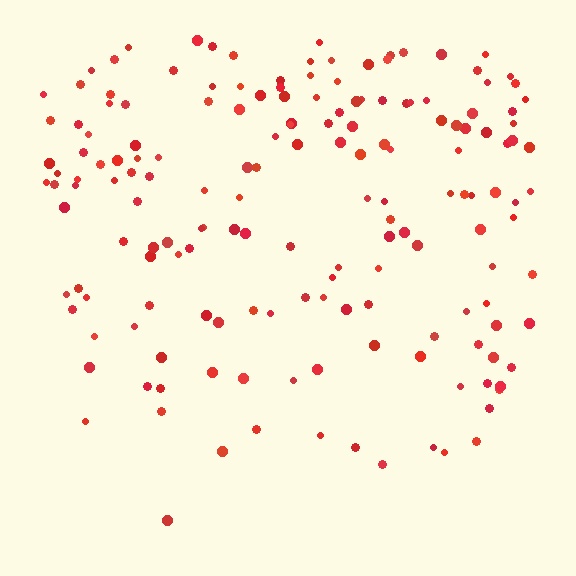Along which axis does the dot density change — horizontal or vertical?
Vertical.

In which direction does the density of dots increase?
From bottom to top, with the top side densest.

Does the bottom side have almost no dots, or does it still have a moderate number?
Still a moderate number, just noticeably fewer than the top.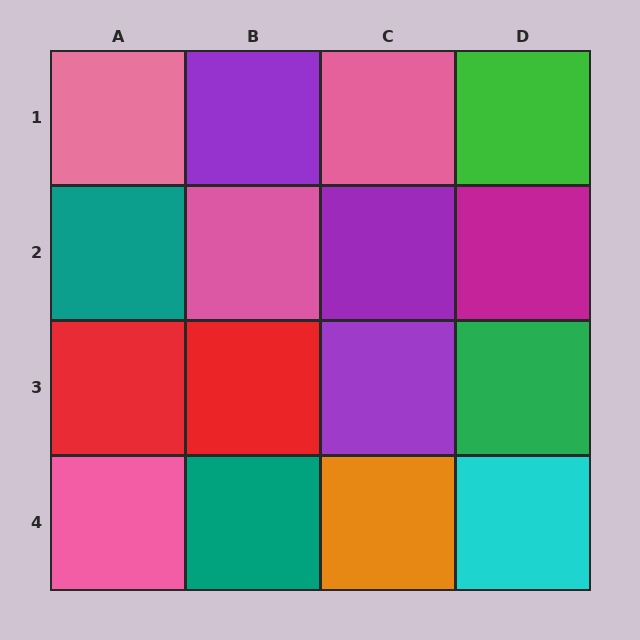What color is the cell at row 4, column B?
Teal.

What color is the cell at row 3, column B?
Red.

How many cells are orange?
1 cell is orange.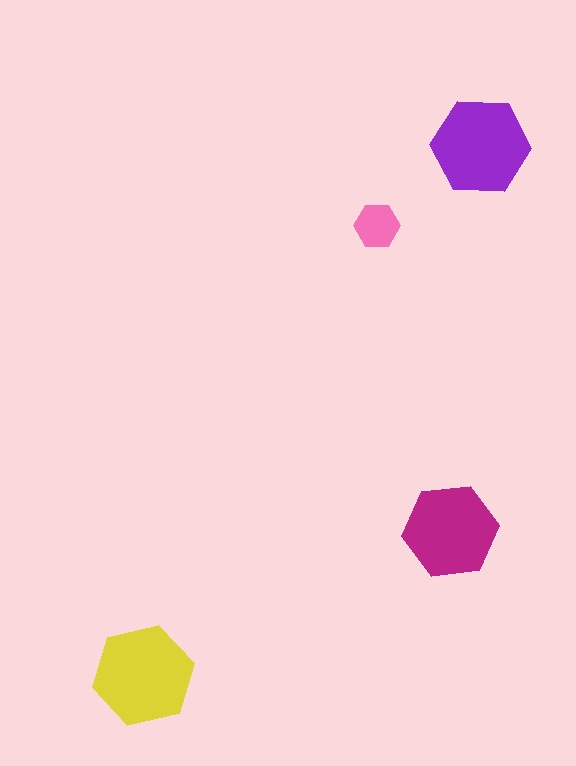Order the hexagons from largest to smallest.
the yellow one, the purple one, the magenta one, the pink one.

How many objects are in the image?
There are 4 objects in the image.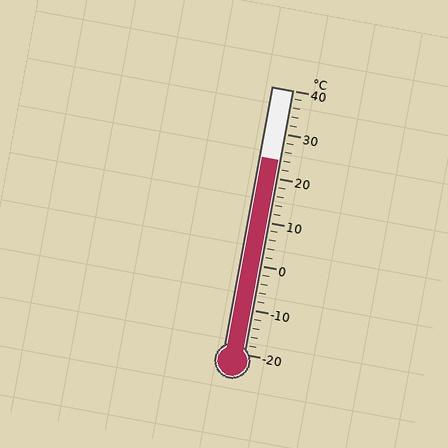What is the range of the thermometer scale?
The thermometer scale ranges from -20°C to 40°C.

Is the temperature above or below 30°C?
The temperature is below 30°C.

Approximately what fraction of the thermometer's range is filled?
The thermometer is filled to approximately 75% of its range.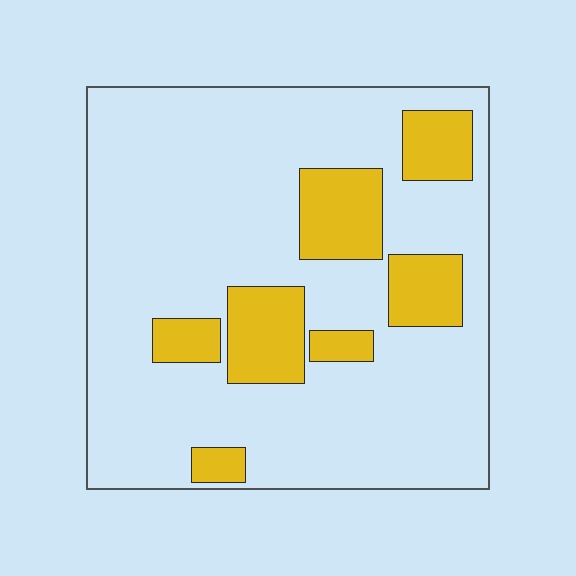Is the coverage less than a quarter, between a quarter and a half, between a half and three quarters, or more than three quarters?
Less than a quarter.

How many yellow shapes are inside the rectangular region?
7.